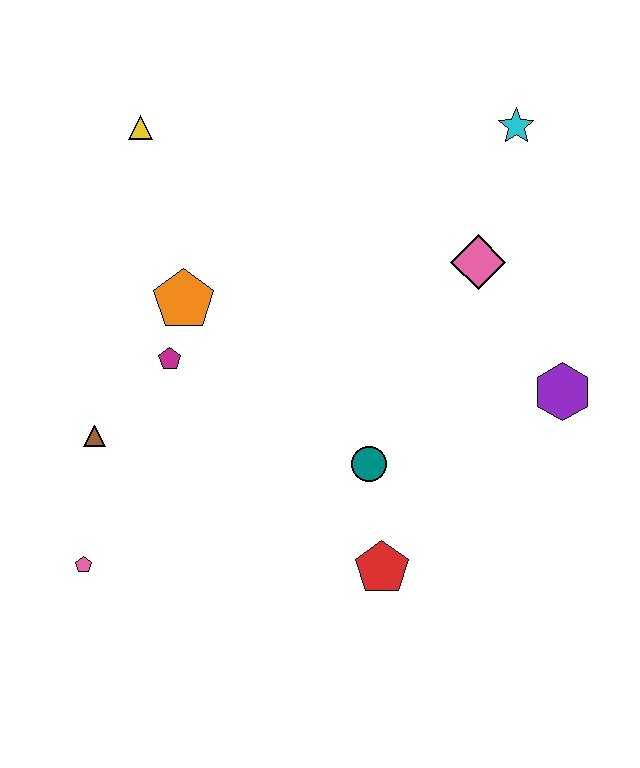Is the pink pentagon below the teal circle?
Yes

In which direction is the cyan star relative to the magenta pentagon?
The cyan star is to the right of the magenta pentagon.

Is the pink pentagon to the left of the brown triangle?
Yes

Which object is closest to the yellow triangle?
The orange pentagon is closest to the yellow triangle.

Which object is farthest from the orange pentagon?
The purple hexagon is farthest from the orange pentagon.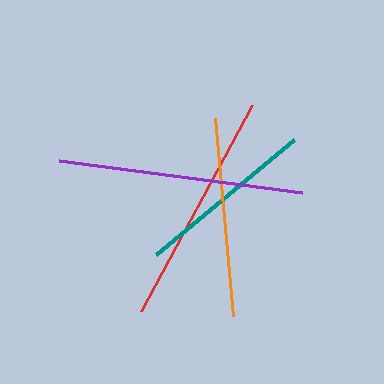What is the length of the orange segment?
The orange segment is approximately 199 pixels long.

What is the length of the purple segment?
The purple segment is approximately 245 pixels long.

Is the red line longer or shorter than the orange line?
The red line is longer than the orange line.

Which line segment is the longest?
The purple line is the longest at approximately 245 pixels.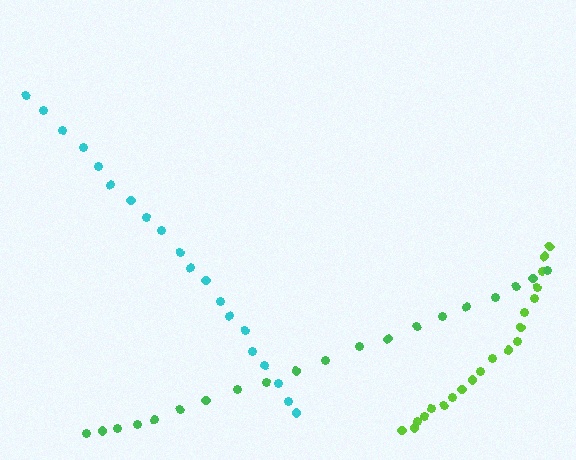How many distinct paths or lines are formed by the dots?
There are 3 distinct paths.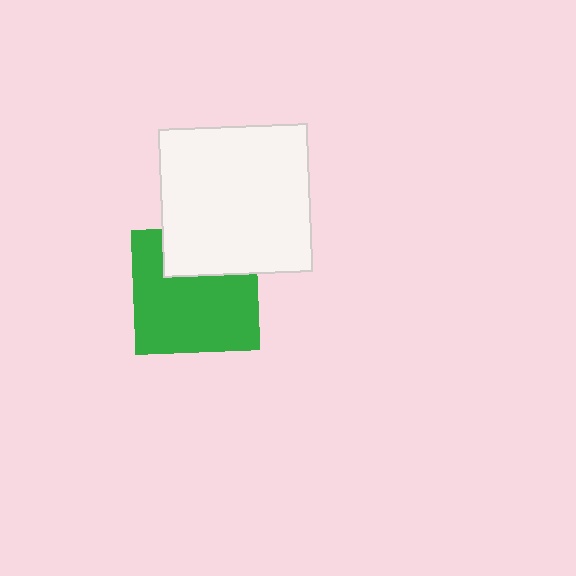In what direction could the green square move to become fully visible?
The green square could move down. That would shift it out from behind the white square entirely.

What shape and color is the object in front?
The object in front is a white square.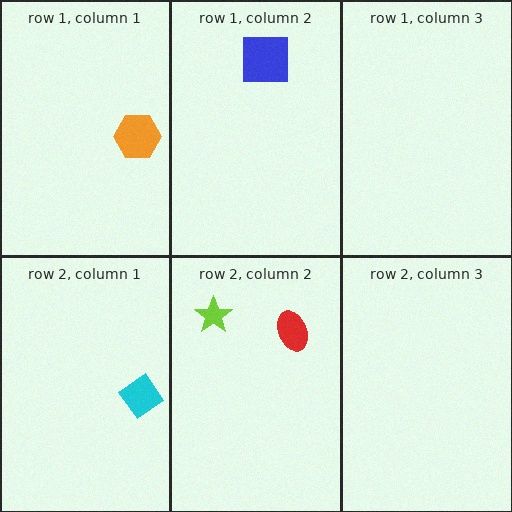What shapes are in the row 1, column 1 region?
The orange hexagon.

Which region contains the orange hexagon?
The row 1, column 1 region.